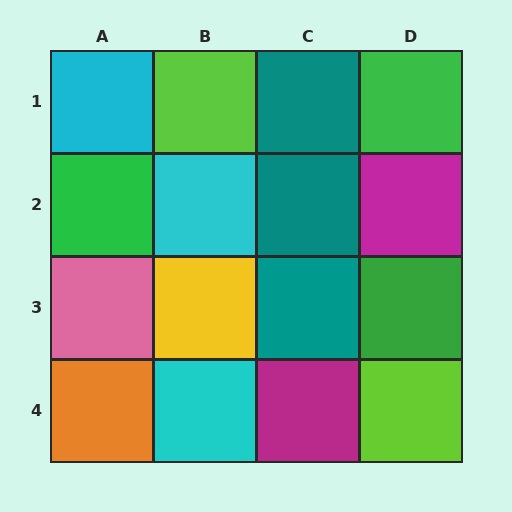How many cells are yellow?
1 cell is yellow.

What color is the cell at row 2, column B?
Cyan.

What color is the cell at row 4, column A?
Orange.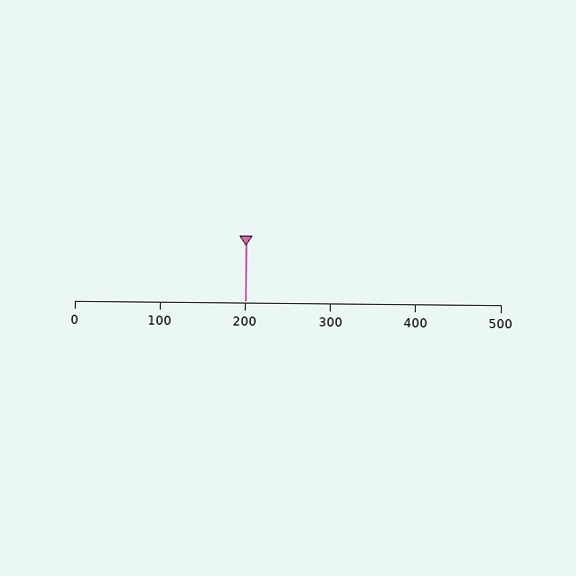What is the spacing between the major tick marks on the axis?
The major ticks are spaced 100 apart.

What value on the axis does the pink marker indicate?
The marker indicates approximately 200.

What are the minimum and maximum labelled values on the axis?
The axis runs from 0 to 500.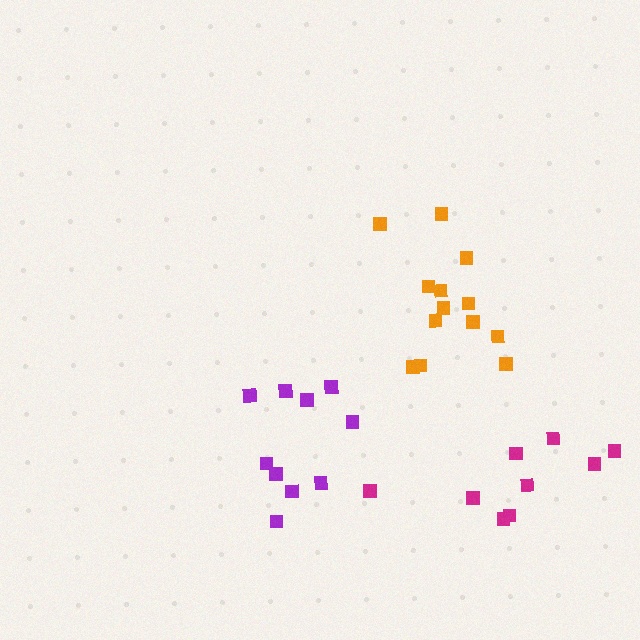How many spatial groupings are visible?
There are 3 spatial groupings.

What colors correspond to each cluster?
The clusters are colored: orange, purple, magenta.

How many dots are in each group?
Group 1: 13 dots, Group 2: 10 dots, Group 3: 9 dots (32 total).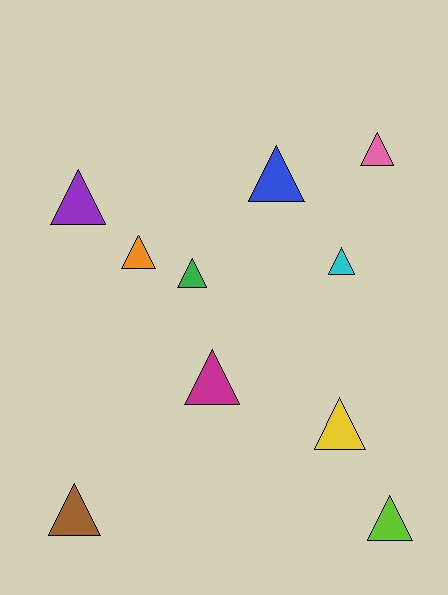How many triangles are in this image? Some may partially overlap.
There are 10 triangles.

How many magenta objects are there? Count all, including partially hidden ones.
There is 1 magenta object.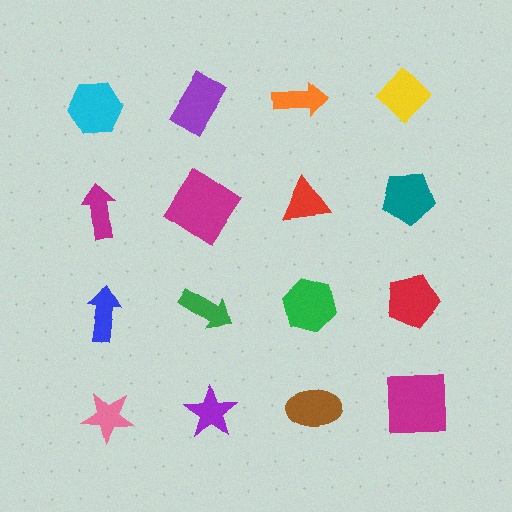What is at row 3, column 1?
A blue arrow.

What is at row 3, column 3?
A green hexagon.